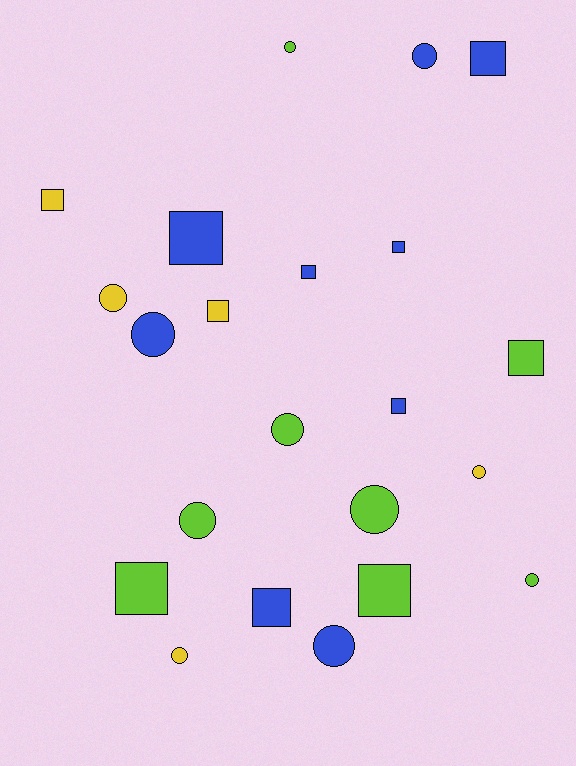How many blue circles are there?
There are 3 blue circles.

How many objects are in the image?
There are 22 objects.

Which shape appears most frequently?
Square, with 11 objects.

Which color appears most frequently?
Blue, with 9 objects.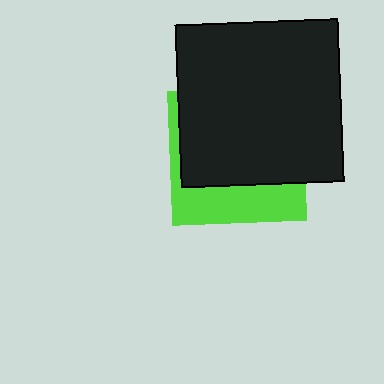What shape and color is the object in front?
The object in front is a black square.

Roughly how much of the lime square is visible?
A small part of it is visible (roughly 33%).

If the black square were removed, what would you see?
You would see the complete lime square.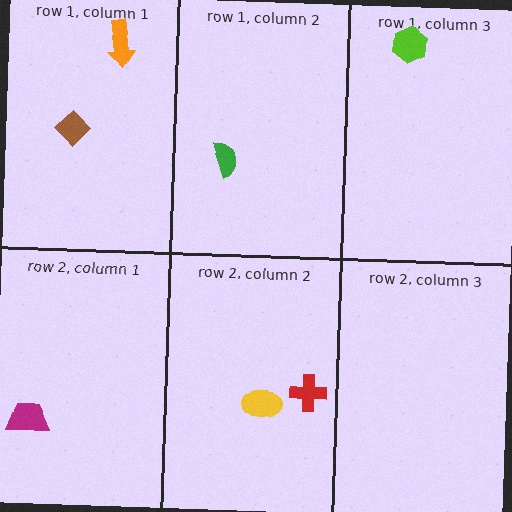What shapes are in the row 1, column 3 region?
The lime hexagon.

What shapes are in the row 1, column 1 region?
The brown diamond, the orange arrow.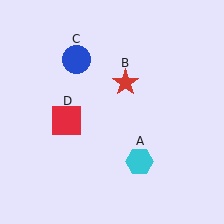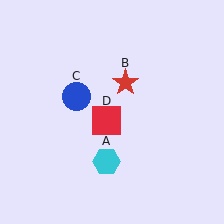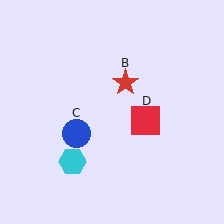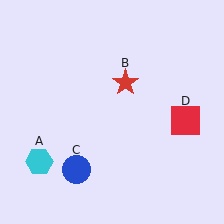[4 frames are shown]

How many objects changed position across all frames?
3 objects changed position: cyan hexagon (object A), blue circle (object C), red square (object D).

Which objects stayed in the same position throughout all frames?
Red star (object B) remained stationary.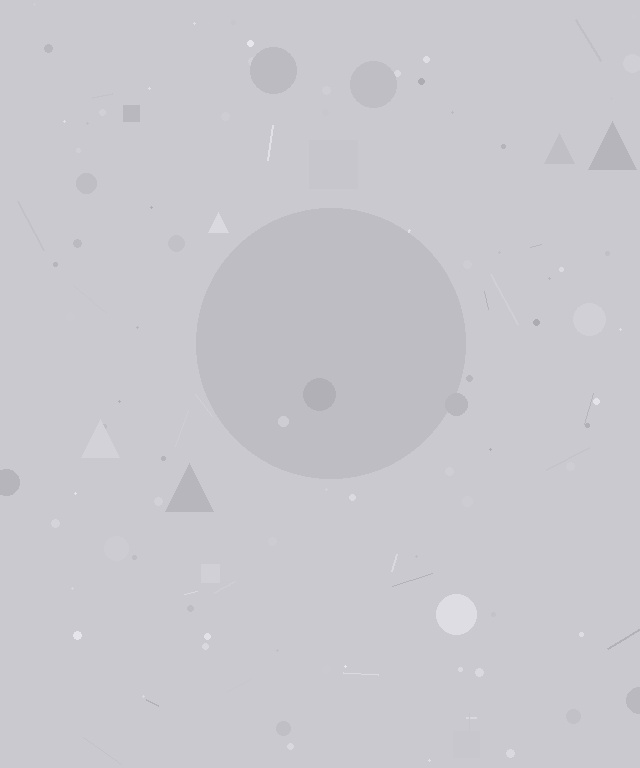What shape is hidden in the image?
A circle is hidden in the image.